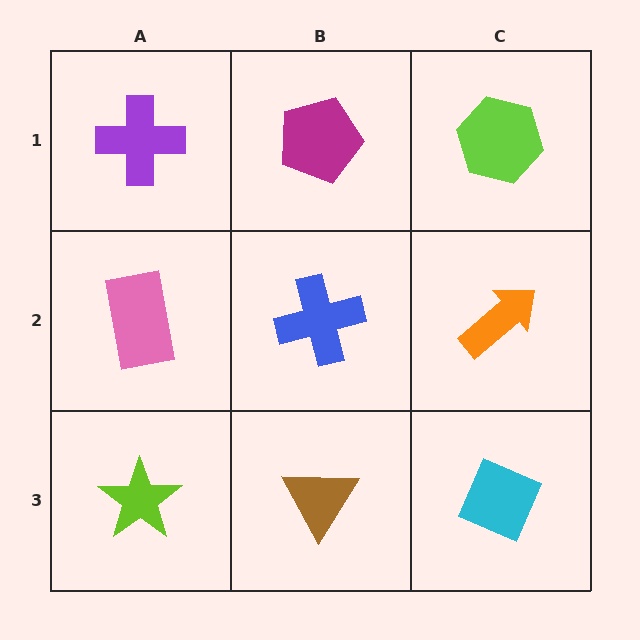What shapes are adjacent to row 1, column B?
A blue cross (row 2, column B), a purple cross (row 1, column A), a lime hexagon (row 1, column C).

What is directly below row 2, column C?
A cyan diamond.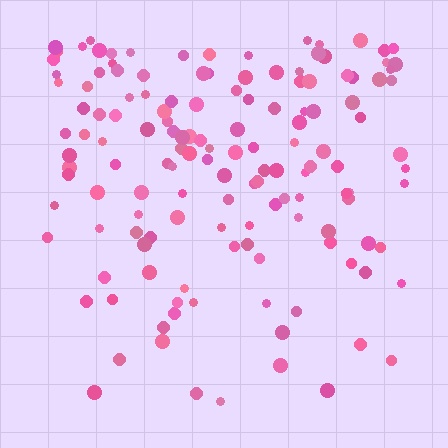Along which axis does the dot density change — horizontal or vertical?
Vertical.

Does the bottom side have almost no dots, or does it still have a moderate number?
Still a moderate number, just noticeably fewer than the top.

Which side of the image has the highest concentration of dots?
The top.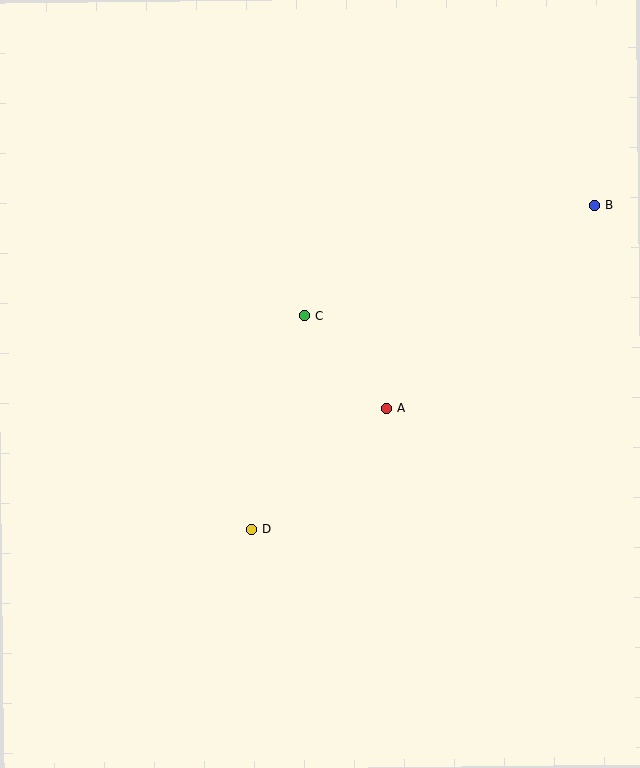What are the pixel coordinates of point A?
Point A is at (387, 408).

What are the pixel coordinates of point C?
Point C is at (305, 316).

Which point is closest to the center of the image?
Point C at (305, 316) is closest to the center.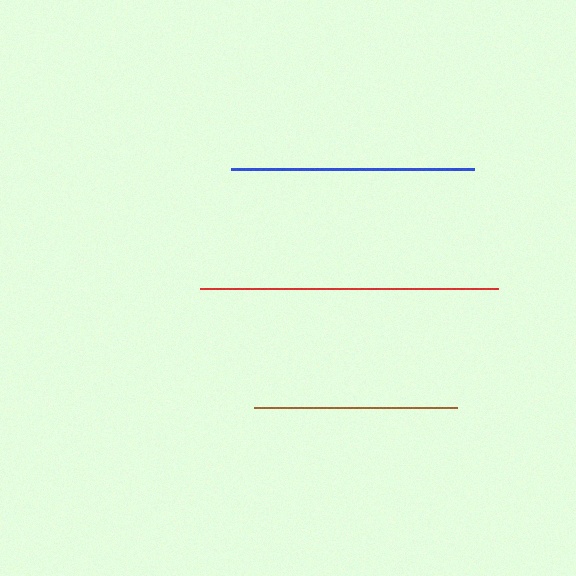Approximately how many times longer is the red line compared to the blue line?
The red line is approximately 1.2 times the length of the blue line.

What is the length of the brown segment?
The brown segment is approximately 202 pixels long.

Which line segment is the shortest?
The brown line is the shortest at approximately 202 pixels.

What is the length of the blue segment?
The blue segment is approximately 242 pixels long.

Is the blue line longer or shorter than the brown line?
The blue line is longer than the brown line.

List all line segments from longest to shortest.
From longest to shortest: red, blue, brown.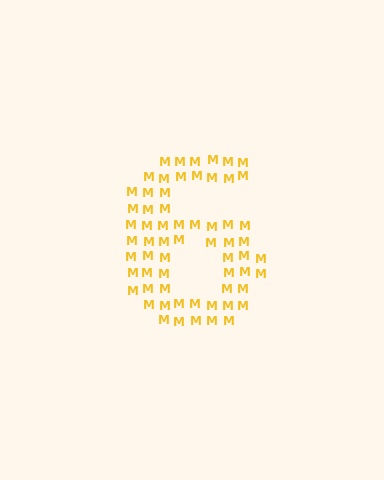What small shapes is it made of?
It is made of small letter M's.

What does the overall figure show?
The overall figure shows the digit 6.